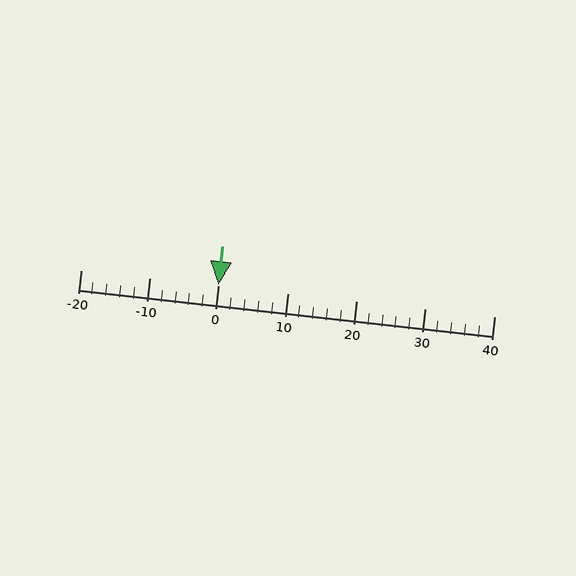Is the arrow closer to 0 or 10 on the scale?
The arrow is closer to 0.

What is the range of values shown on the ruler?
The ruler shows values from -20 to 40.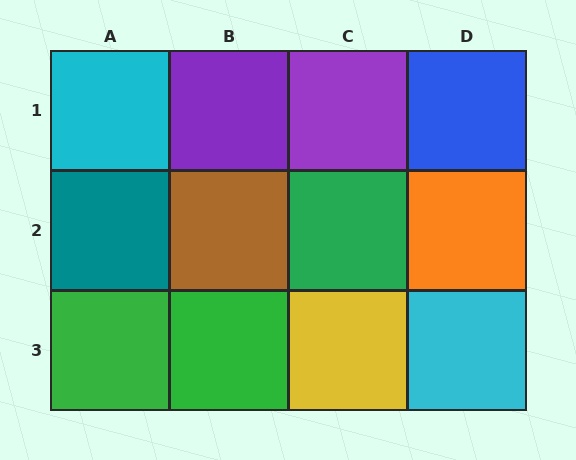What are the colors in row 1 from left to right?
Cyan, purple, purple, blue.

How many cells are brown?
1 cell is brown.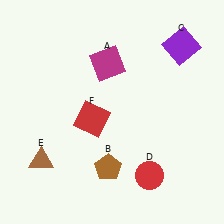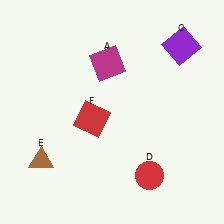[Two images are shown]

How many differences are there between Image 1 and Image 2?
There is 1 difference between the two images.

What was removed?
The brown pentagon (B) was removed in Image 2.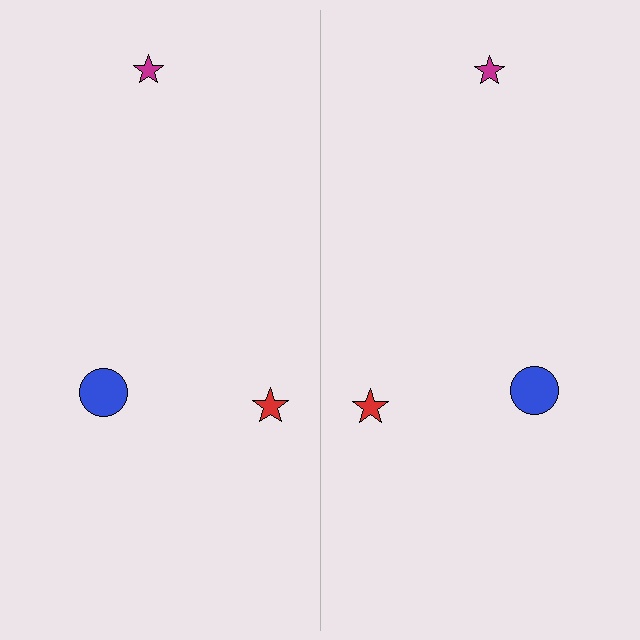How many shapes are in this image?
There are 6 shapes in this image.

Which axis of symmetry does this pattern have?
The pattern has a vertical axis of symmetry running through the center of the image.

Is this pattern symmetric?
Yes, this pattern has bilateral (reflection) symmetry.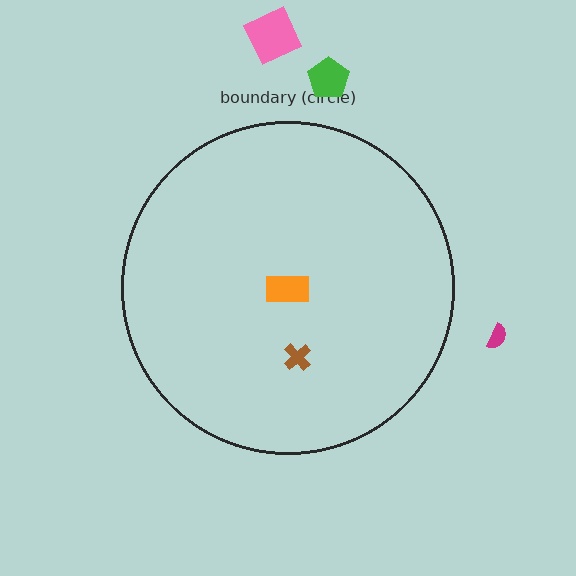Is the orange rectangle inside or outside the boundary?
Inside.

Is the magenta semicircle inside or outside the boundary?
Outside.